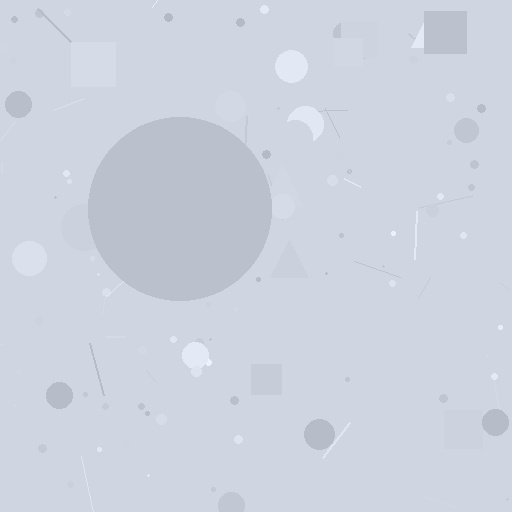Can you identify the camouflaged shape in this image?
The camouflaged shape is a circle.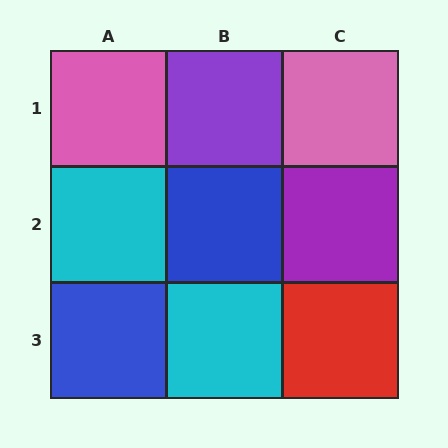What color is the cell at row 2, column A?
Cyan.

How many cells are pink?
2 cells are pink.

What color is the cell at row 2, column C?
Purple.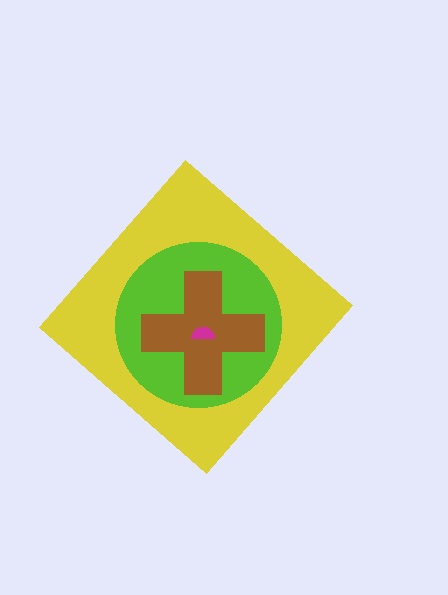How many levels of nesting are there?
4.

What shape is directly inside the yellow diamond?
The lime circle.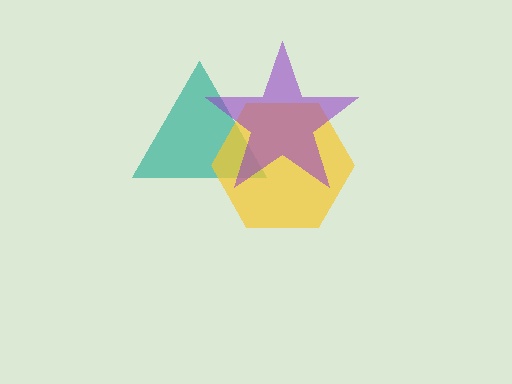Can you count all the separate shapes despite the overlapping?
Yes, there are 3 separate shapes.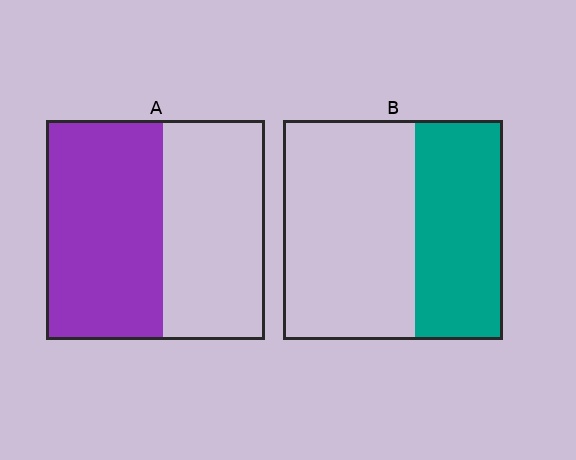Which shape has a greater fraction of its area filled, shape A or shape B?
Shape A.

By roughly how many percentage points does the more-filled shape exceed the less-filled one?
By roughly 15 percentage points (A over B).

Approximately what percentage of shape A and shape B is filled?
A is approximately 55% and B is approximately 40%.